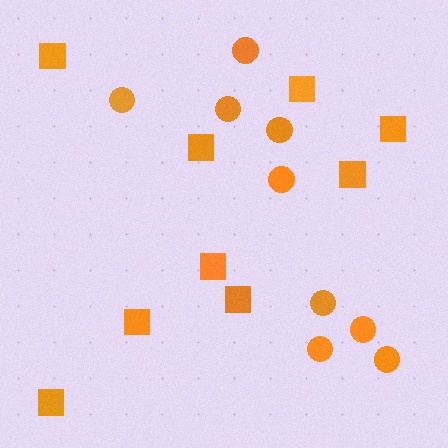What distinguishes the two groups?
There are 2 groups: one group of circles (9) and one group of squares (9).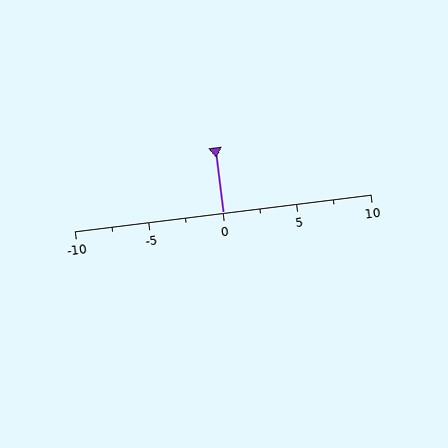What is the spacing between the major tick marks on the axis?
The major ticks are spaced 5 apart.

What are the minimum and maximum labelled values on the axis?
The axis runs from -10 to 10.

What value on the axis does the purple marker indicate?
The marker indicates approximately 0.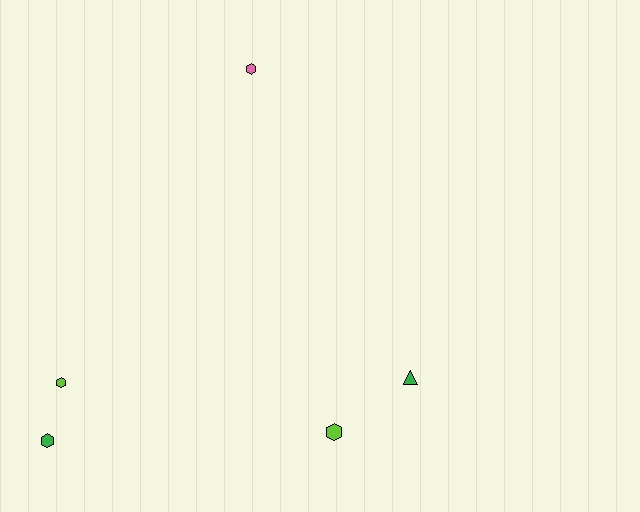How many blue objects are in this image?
There are no blue objects.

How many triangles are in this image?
There is 1 triangle.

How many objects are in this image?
There are 5 objects.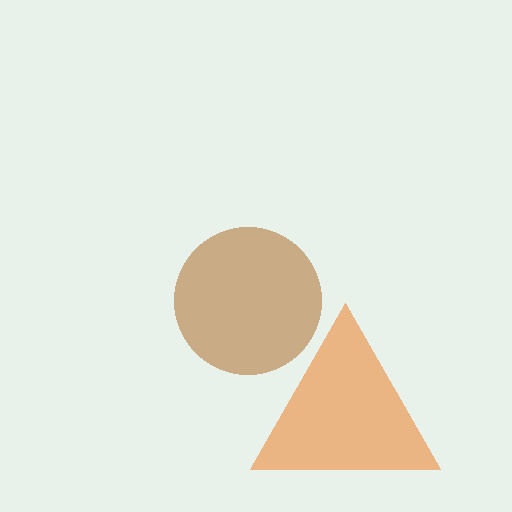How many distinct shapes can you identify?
There are 2 distinct shapes: a brown circle, an orange triangle.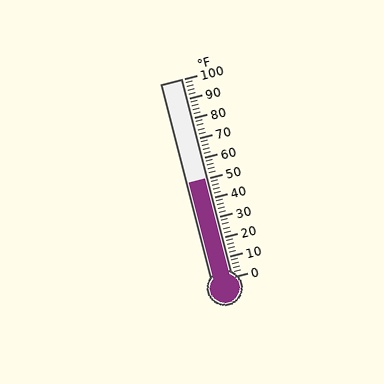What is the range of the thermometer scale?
The thermometer scale ranges from 0°F to 100°F.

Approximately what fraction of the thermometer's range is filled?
The thermometer is filled to approximately 50% of its range.